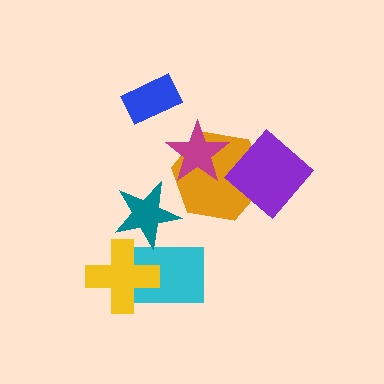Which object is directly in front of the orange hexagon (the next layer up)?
The purple diamond is directly in front of the orange hexagon.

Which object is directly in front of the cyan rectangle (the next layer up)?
The teal star is directly in front of the cyan rectangle.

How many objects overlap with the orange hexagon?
2 objects overlap with the orange hexagon.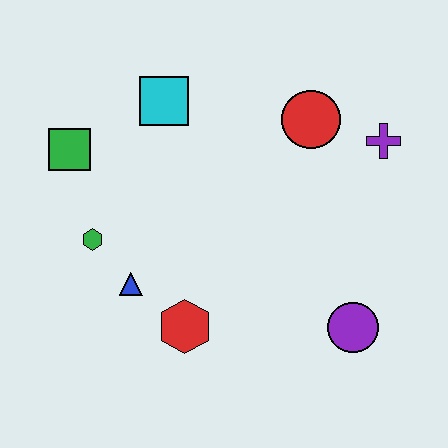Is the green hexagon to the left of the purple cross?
Yes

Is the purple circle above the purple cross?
No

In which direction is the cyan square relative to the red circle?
The cyan square is to the left of the red circle.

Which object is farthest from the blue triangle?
The purple cross is farthest from the blue triangle.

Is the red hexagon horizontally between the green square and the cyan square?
No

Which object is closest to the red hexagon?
The blue triangle is closest to the red hexagon.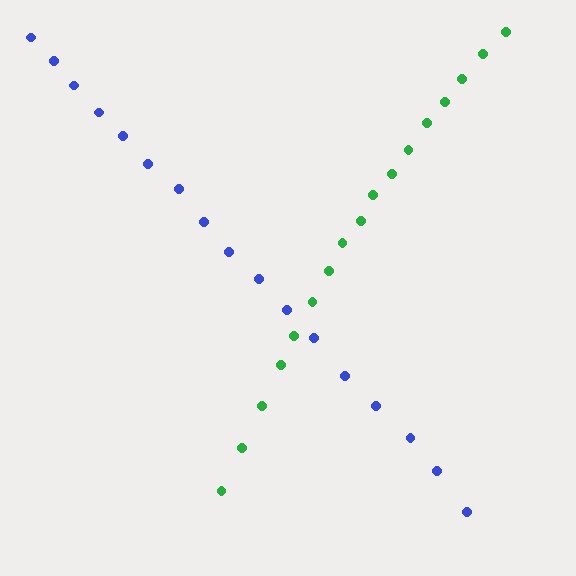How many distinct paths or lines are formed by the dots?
There are 2 distinct paths.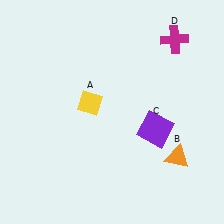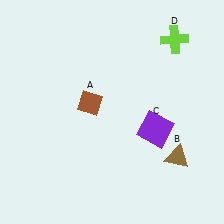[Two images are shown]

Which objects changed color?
A changed from yellow to brown. B changed from orange to brown. D changed from magenta to lime.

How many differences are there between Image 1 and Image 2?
There are 3 differences between the two images.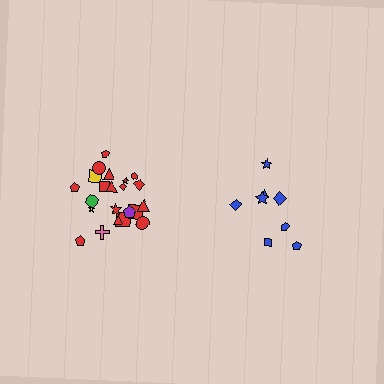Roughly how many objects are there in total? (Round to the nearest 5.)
Roughly 30 objects in total.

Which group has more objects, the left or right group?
The left group.